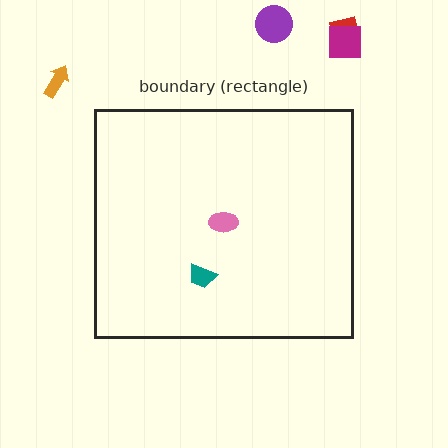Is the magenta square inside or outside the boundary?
Outside.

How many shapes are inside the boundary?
2 inside, 4 outside.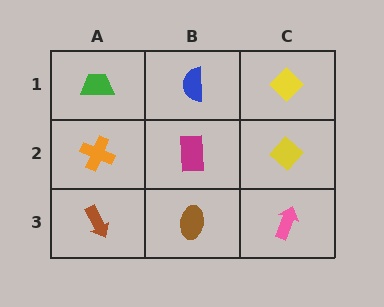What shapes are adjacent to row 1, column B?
A magenta rectangle (row 2, column B), a green trapezoid (row 1, column A), a yellow diamond (row 1, column C).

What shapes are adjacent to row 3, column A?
An orange cross (row 2, column A), a brown ellipse (row 3, column B).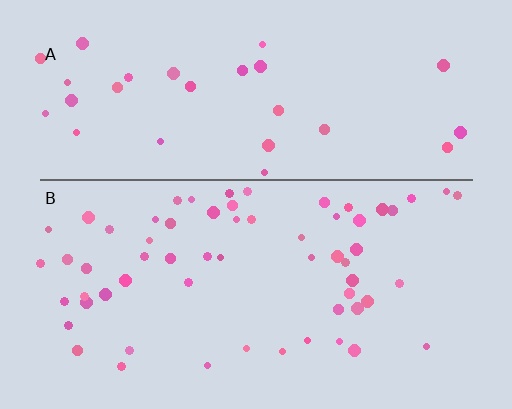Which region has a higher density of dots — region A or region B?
B (the bottom).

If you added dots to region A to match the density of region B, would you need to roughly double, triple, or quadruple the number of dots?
Approximately double.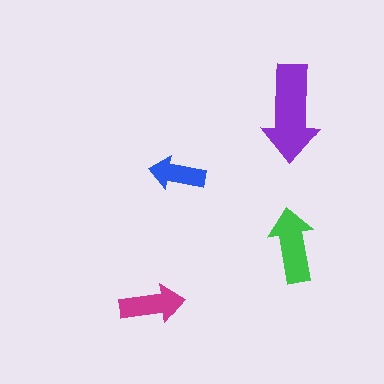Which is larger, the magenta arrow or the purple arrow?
The purple one.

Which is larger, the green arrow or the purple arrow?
The purple one.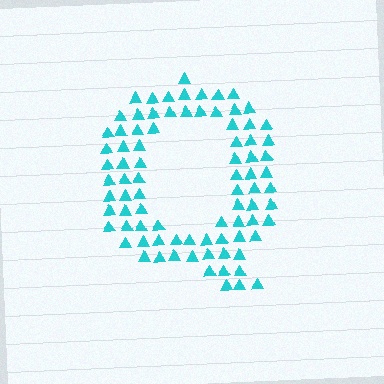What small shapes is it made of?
It is made of small triangles.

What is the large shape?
The large shape is the letter Q.